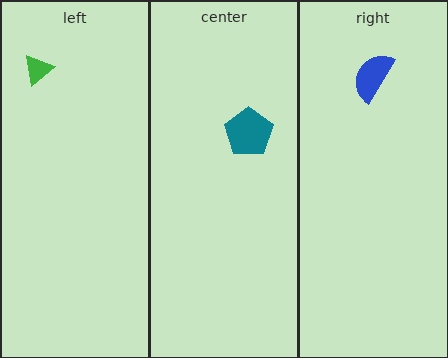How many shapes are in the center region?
1.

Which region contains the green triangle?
The left region.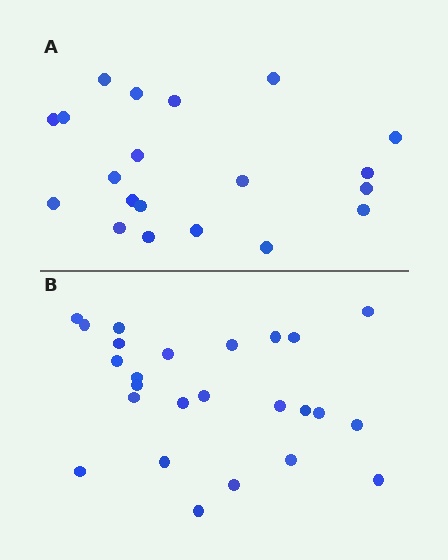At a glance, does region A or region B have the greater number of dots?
Region B (the bottom region) has more dots.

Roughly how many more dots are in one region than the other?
Region B has about 5 more dots than region A.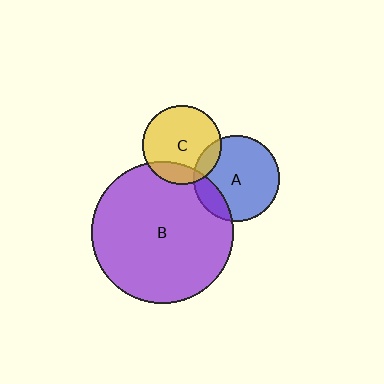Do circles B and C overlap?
Yes.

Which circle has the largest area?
Circle B (purple).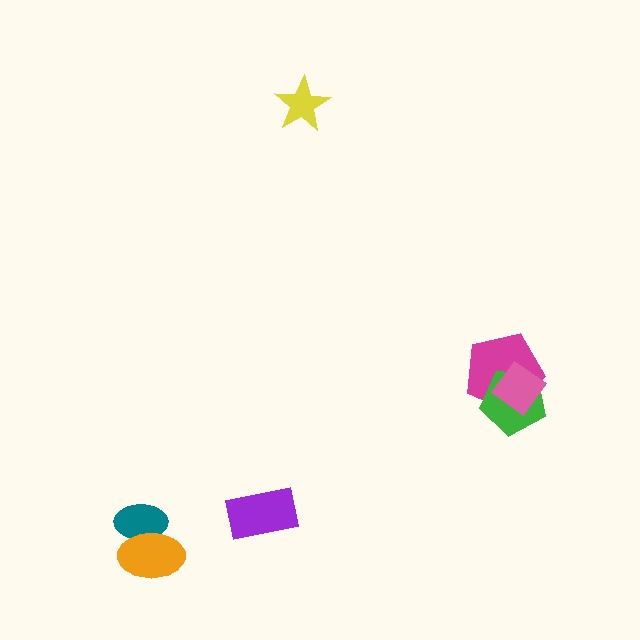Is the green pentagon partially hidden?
Yes, it is partially covered by another shape.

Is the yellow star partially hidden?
No, no other shape covers it.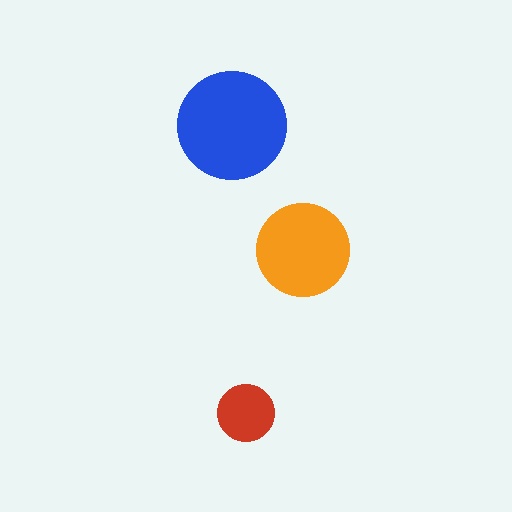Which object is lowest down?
The red circle is bottommost.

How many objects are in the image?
There are 3 objects in the image.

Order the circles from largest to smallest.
the blue one, the orange one, the red one.